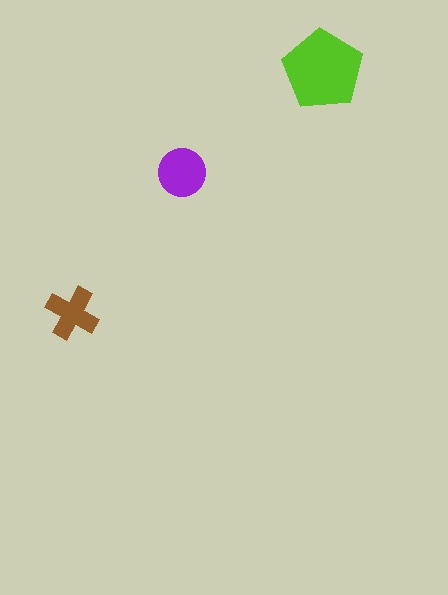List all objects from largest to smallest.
The lime pentagon, the purple circle, the brown cross.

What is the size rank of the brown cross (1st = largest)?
3rd.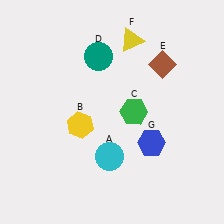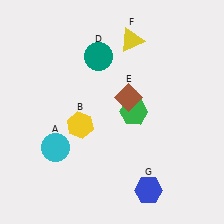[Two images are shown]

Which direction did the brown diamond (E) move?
The brown diamond (E) moved left.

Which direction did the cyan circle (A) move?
The cyan circle (A) moved left.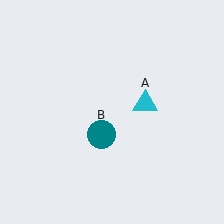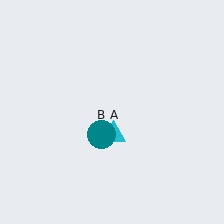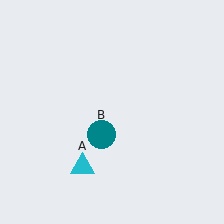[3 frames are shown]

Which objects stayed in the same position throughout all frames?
Teal circle (object B) remained stationary.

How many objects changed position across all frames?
1 object changed position: cyan triangle (object A).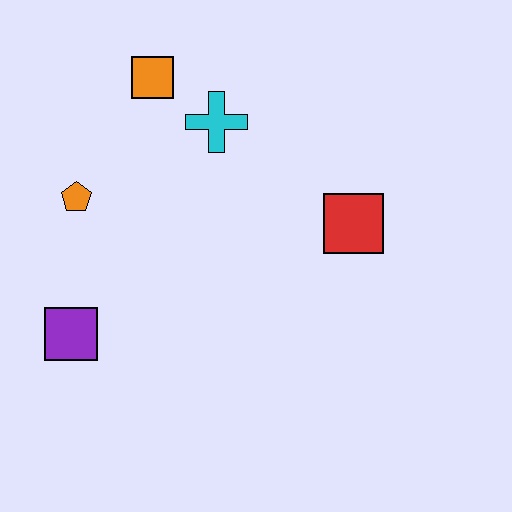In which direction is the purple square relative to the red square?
The purple square is to the left of the red square.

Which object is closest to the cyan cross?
The orange square is closest to the cyan cross.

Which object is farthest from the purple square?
The red square is farthest from the purple square.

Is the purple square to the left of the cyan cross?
Yes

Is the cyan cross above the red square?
Yes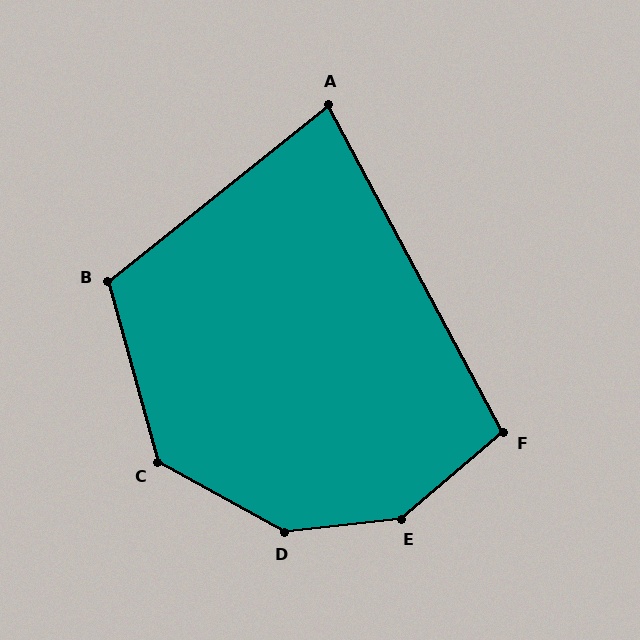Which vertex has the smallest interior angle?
A, at approximately 79 degrees.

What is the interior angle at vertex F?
Approximately 102 degrees (obtuse).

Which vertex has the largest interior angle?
E, at approximately 146 degrees.